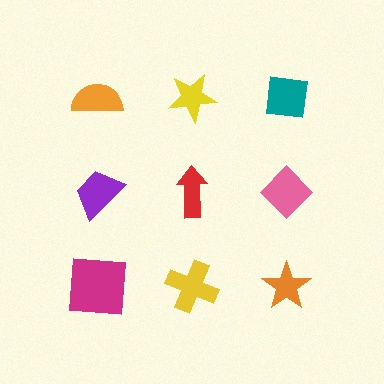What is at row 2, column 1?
A purple trapezoid.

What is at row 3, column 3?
An orange star.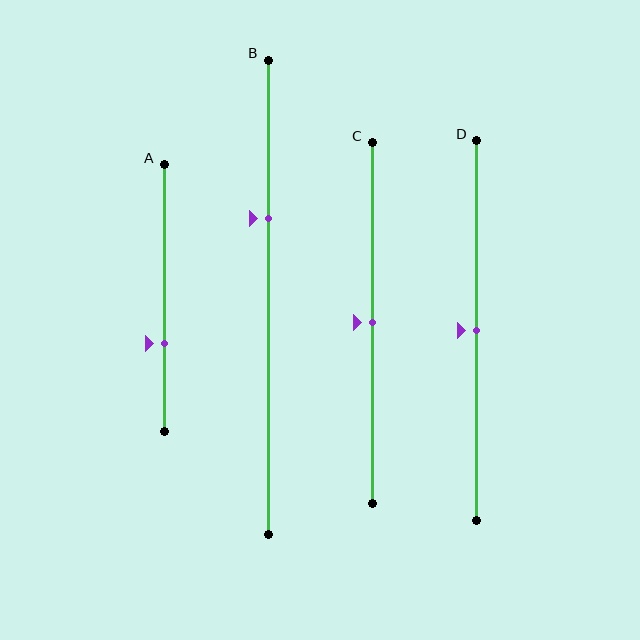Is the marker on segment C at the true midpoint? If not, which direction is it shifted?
Yes, the marker on segment C is at the true midpoint.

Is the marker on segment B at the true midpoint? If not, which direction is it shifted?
No, the marker on segment B is shifted upward by about 17% of the segment length.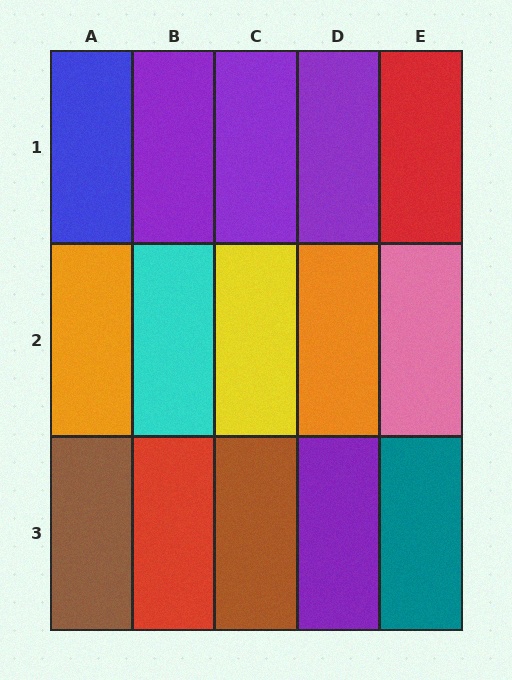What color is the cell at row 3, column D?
Purple.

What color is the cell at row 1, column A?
Blue.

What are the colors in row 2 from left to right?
Orange, cyan, yellow, orange, pink.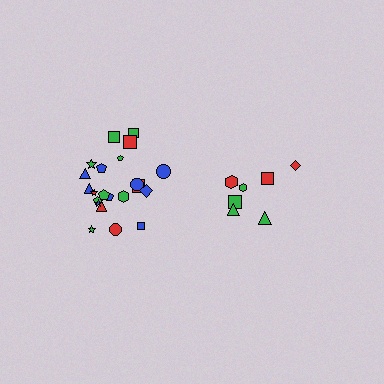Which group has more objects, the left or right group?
The left group.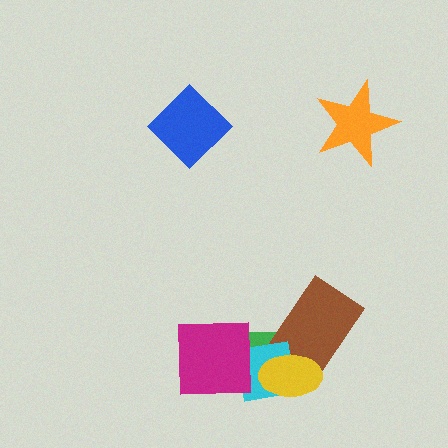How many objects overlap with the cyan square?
4 objects overlap with the cyan square.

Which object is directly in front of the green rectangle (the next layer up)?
The brown rectangle is directly in front of the green rectangle.